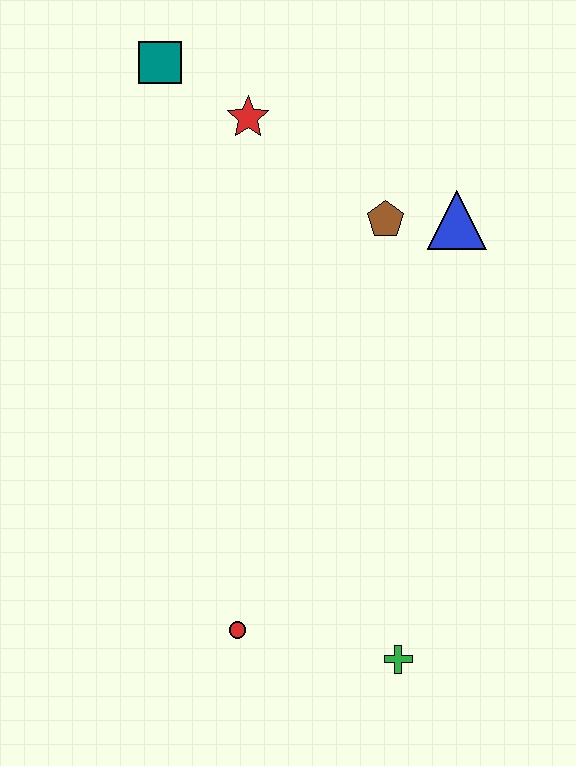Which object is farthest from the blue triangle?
The red circle is farthest from the blue triangle.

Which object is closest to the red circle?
The green cross is closest to the red circle.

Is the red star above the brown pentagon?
Yes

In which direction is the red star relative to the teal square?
The red star is to the right of the teal square.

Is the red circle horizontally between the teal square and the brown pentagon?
Yes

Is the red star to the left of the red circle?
No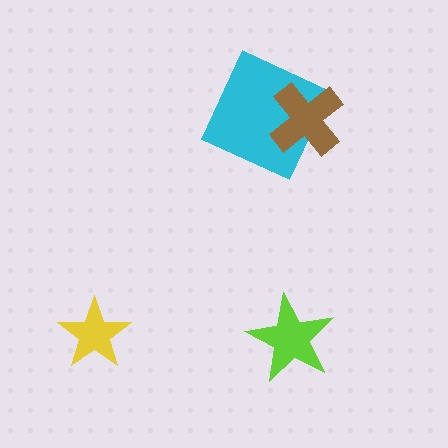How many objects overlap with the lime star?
0 objects overlap with the lime star.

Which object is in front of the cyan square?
The brown cross is in front of the cyan square.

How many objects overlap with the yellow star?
0 objects overlap with the yellow star.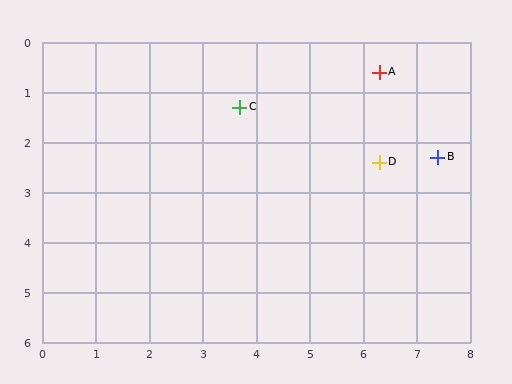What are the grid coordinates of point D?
Point D is at approximately (6.3, 2.4).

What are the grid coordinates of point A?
Point A is at approximately (6.3, 0.6).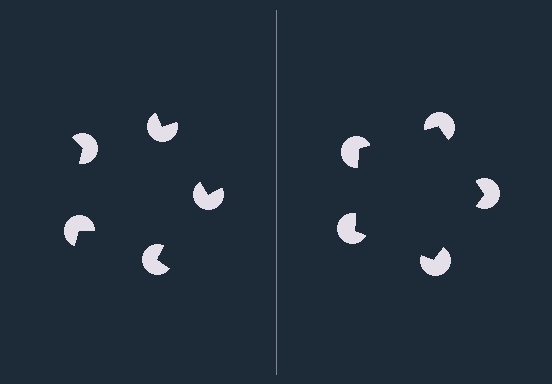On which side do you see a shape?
An illusory pentagon appears on the right side. On the left side the wedge cuts are rotated, so no coherent shape forms.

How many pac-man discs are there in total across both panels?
10 — 5 on each side.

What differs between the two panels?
The pac-man discs are positioned identically on both sides; only the wedge orientations differ. On the right they align to a pentagon; on the left they are misaligned.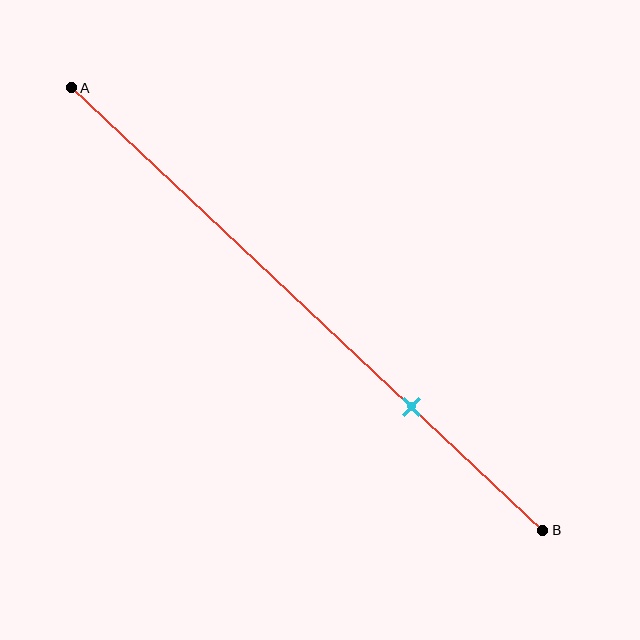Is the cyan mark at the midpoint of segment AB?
No, the mark is at about 70% from A, not at the 50% midpoint.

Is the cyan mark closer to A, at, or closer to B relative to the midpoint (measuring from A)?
The cyan mark is closer to point B than the midpoint of segment AB.